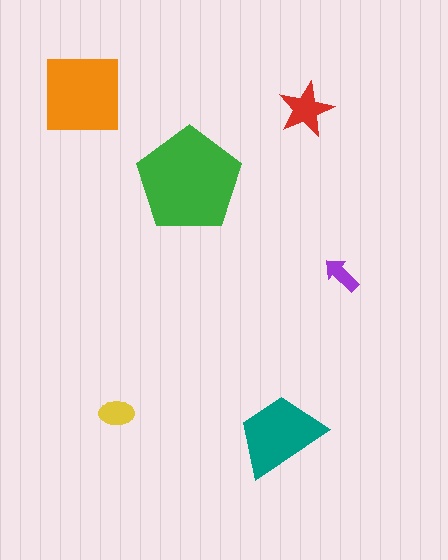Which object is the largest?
The green pentagon.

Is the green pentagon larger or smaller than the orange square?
Larger.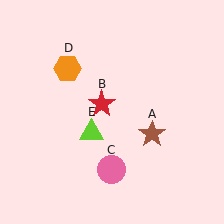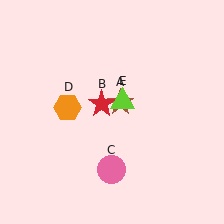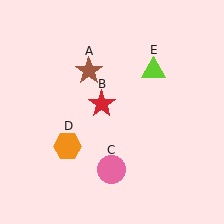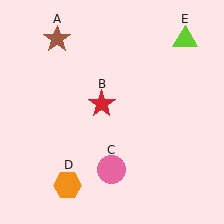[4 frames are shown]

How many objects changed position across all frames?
3 objects changed position: brown star (object A), orange hexagon (object D), lime triangle (object E).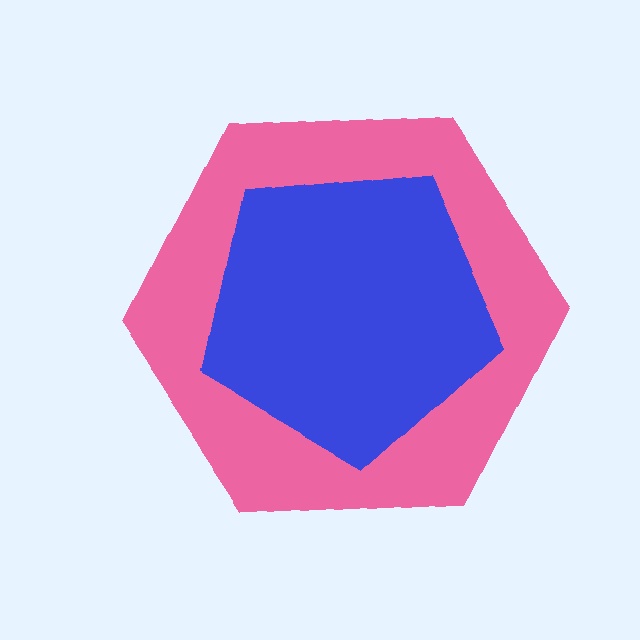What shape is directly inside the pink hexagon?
The blue pentagon.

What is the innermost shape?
The blue pentagon.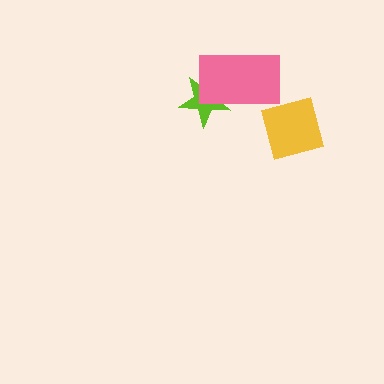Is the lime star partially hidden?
Yes, it is partially covered by another shape.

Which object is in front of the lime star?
The pink rectangle is in front of the lime star.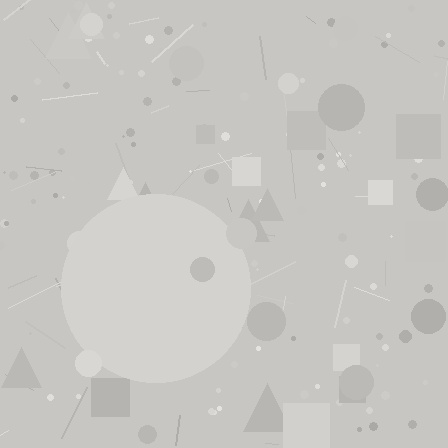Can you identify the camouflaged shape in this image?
The camouflaged shape is a circle.